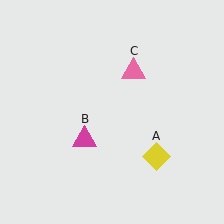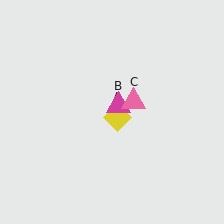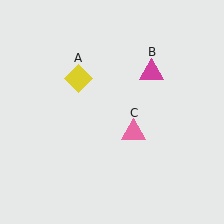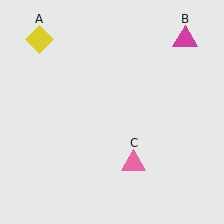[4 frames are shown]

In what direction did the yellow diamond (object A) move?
The yellow diamond (object A) moved up and to the left.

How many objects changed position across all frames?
3 objects changed position: yellow diamond (object A), magenta triangle (object B), pink triangle (object C).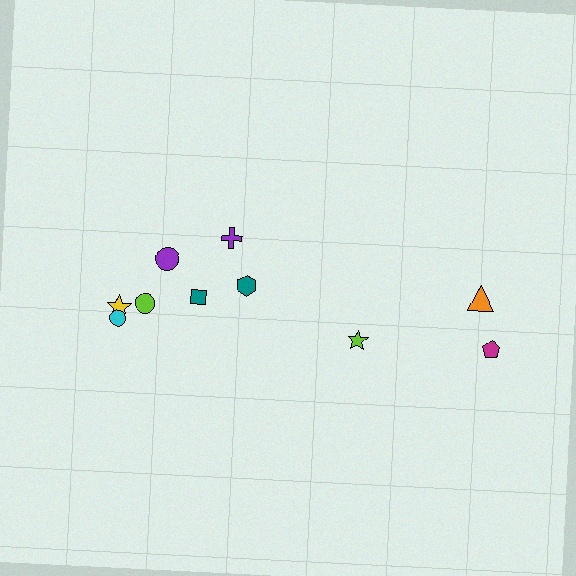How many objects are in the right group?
There are 3 objects.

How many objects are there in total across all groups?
There are 10 objects.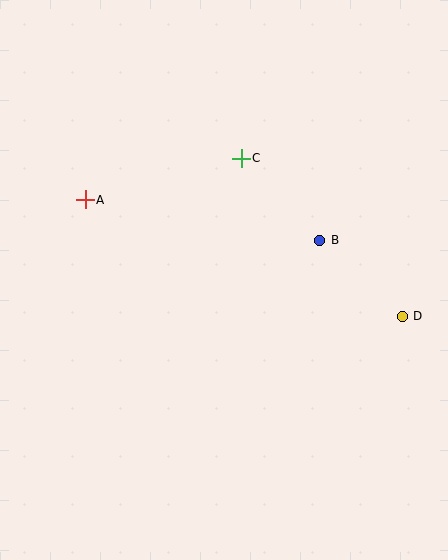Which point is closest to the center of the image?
Point B at (320, 240) is closest to the center.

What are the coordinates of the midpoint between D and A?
The midpoint between D and A is at (244, 258).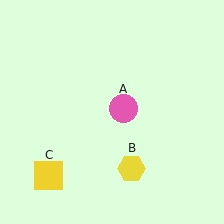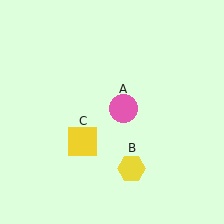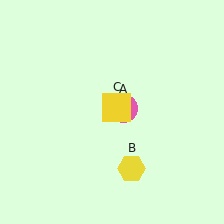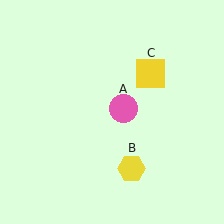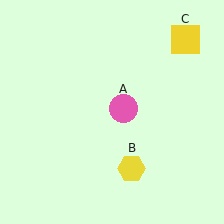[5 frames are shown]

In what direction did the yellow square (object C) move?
The yellow square (object C) moved up and to the right.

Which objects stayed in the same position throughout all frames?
Pink circle (object A) and yellow hexagon (object B) remained stationary.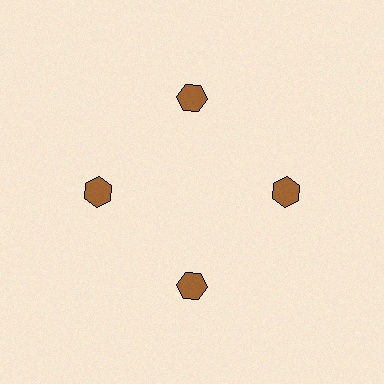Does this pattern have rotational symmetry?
Yes, this pattern has 4-fold rotational symmetry. It looks the same after rotating 90 degrees around the center.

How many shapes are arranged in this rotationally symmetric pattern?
There are 4 shapes, arranged in 4 groups of 1.